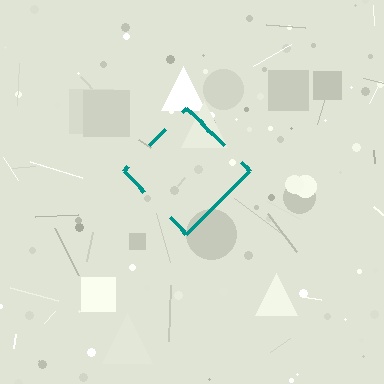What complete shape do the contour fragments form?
The contour fragments form a diamond.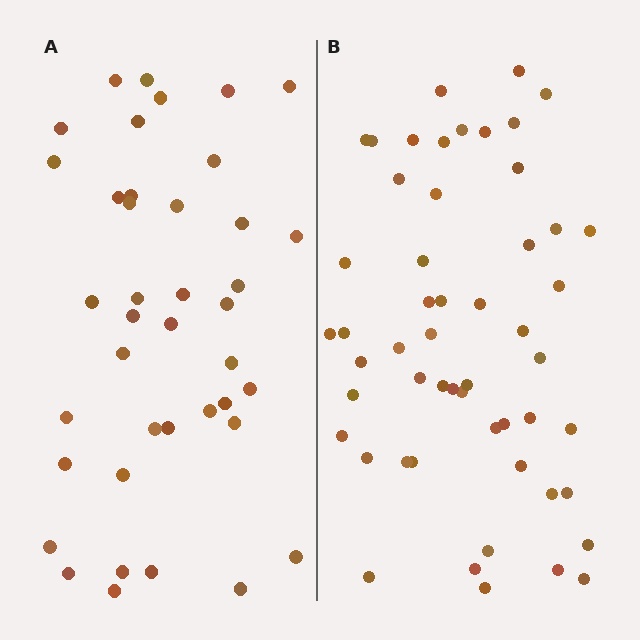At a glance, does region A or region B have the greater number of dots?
Region B (the right region) has more dots.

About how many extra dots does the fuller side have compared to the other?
Region B has approximately 15 more dots than region A.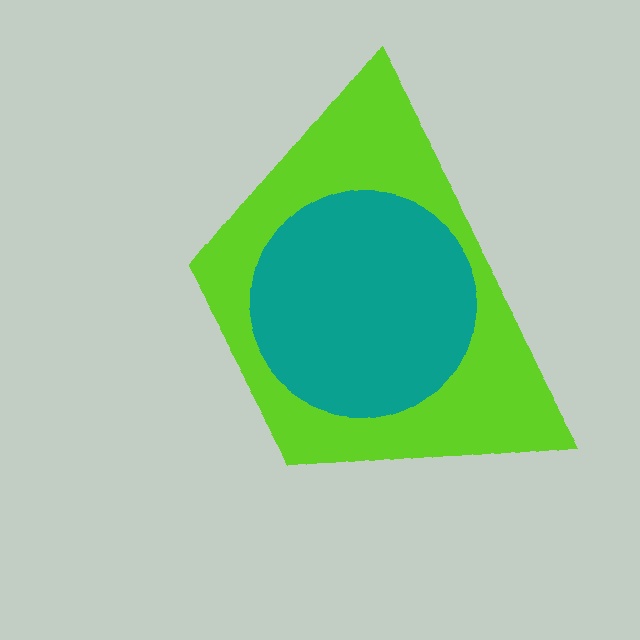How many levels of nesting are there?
2.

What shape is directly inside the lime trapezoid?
The teal circle.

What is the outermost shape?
The lime trapezoid.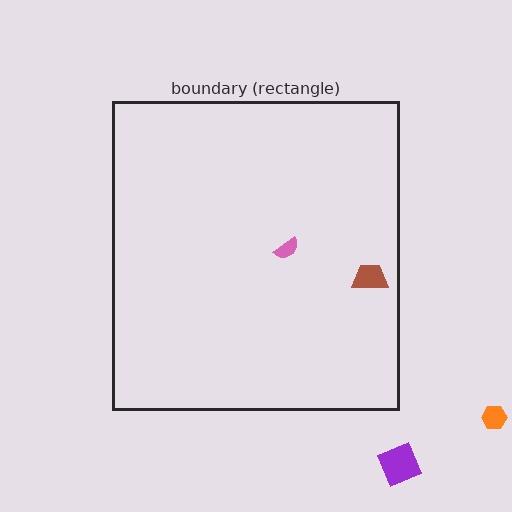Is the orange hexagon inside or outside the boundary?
Outside.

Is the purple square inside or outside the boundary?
Outside.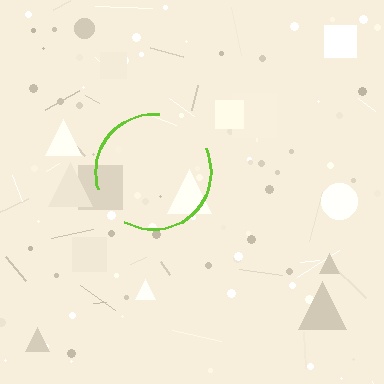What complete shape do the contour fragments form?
The contour fragments form a circle.